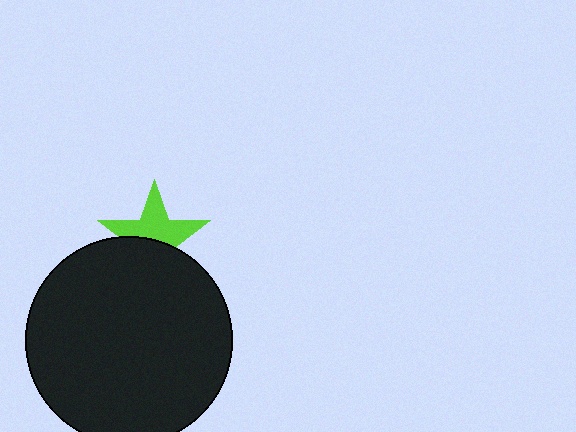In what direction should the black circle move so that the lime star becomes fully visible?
The black circle should move down. That is the shortest direction to clear the overlap and leave the lime star fully visible.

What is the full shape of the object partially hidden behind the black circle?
The partially hidden object is a lime star.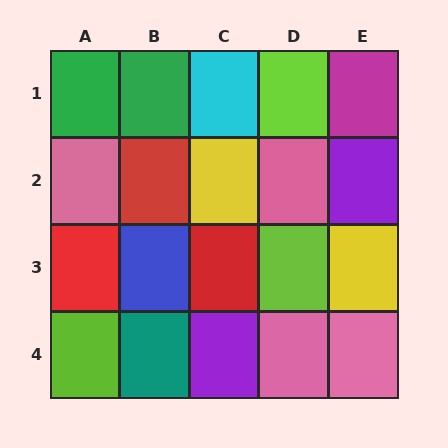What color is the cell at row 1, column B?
Green.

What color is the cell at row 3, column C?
Red.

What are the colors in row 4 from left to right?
Lime, teal, purple, pink, pink.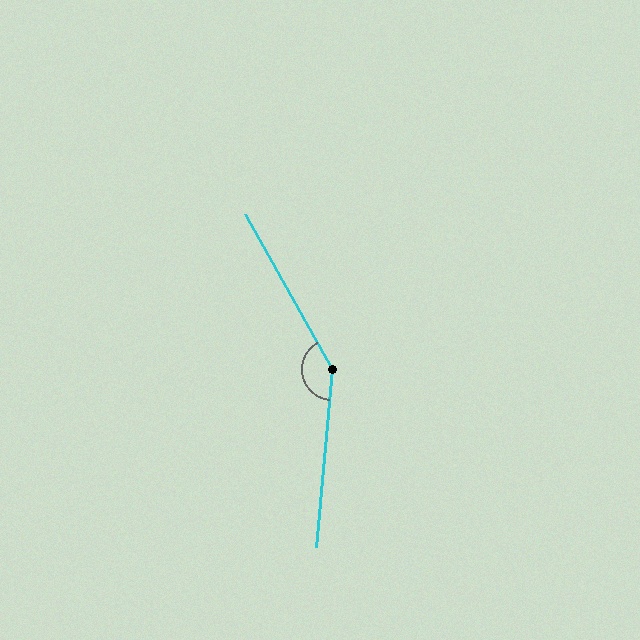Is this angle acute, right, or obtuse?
It is obtuse.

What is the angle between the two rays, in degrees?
Approximately 145 degrees.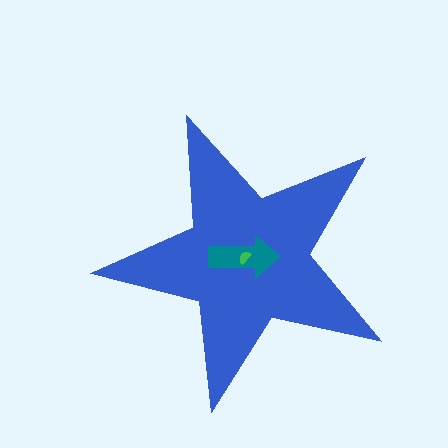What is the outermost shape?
The blue star.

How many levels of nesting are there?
3.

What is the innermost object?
The green semicircle.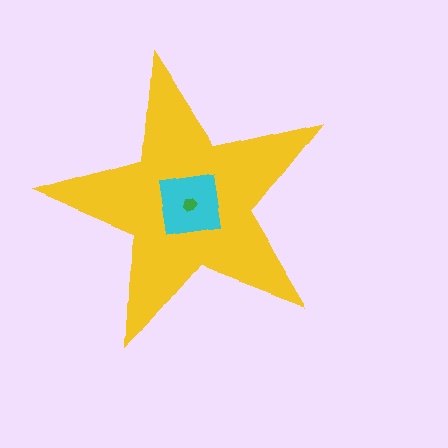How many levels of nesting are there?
3.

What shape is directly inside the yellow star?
The cyan square.